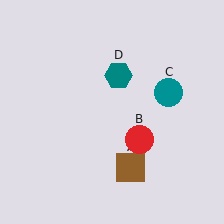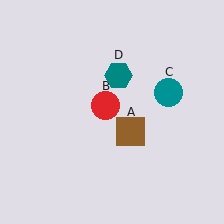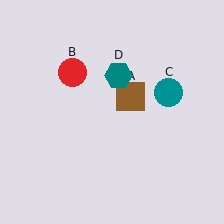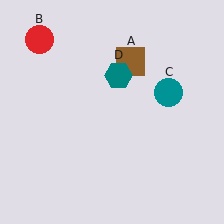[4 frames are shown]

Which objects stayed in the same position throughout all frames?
Teal circle (object C) and teal hexagon (object D) remained stationary.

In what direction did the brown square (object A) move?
The brown square (object A) moved up.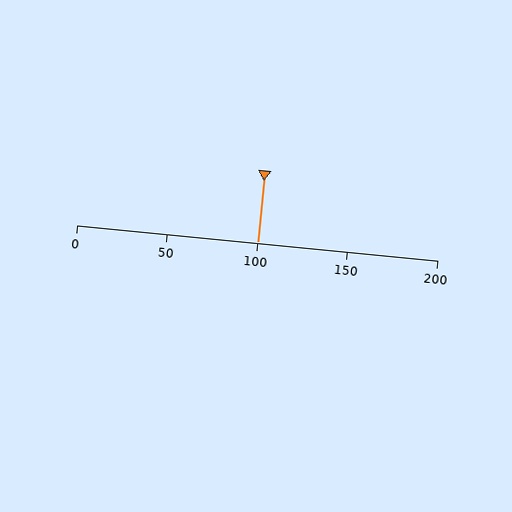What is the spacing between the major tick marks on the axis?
The major ticks are spaced 50 apart.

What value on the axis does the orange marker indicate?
The marker indicates approximately 100.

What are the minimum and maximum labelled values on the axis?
The axis runs from 0 to 200.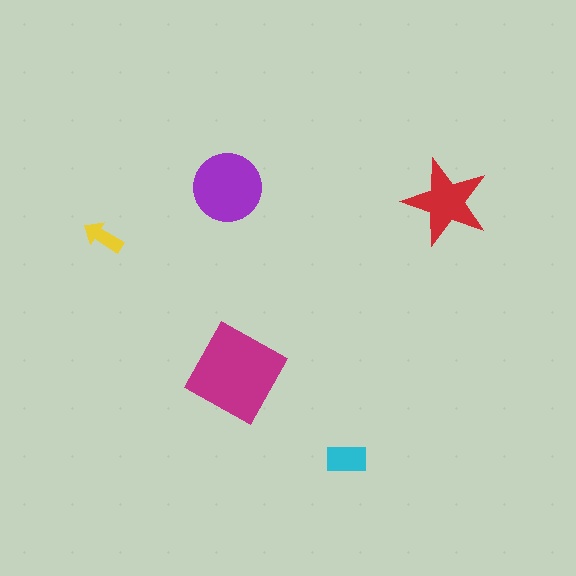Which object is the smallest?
The yellow arrow.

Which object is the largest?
The magenta diamond.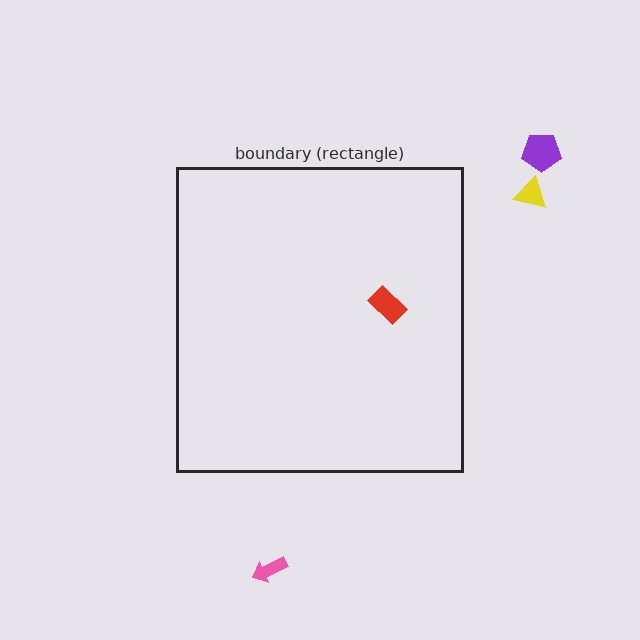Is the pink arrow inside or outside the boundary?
Outside.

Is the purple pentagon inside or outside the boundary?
Outside.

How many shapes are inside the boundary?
1 inside, 3 outside.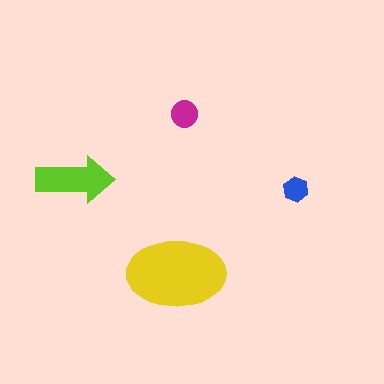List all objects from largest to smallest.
The yellow ellipse, the lime arrow, the magenta circle, the blue hexagon.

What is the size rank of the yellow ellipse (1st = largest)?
1st.